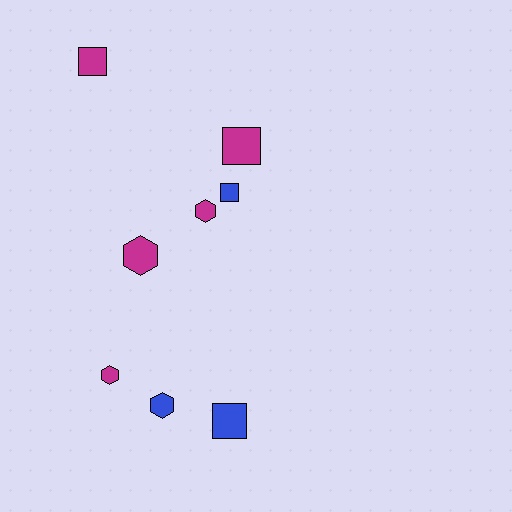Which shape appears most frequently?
Hexagon, with 4 objects.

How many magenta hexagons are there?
There are 3 magenta hexagons.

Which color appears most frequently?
Magenta, with 5 objects.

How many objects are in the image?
There are 8 objects.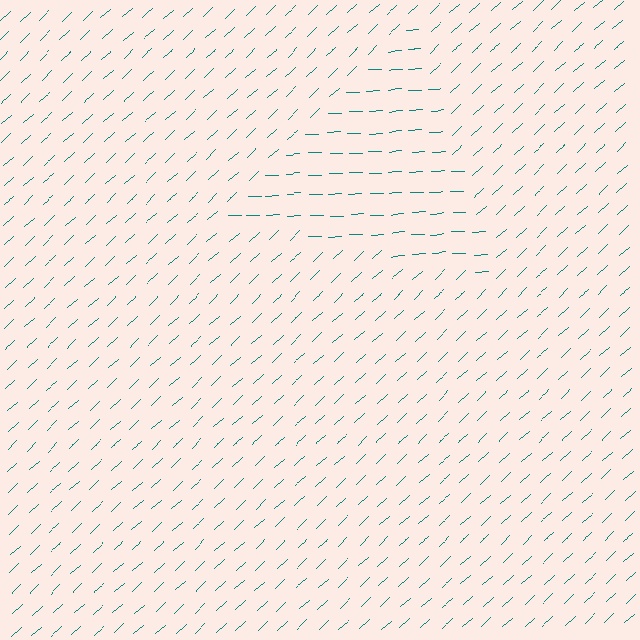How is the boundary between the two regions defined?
The boundary is defined purely by a change in line orientation (approximately 40 degrees difference). All lines are the same color and thickness.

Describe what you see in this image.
The image is filled with small teal line segments. A triangle region in the image has lines oriented differently from the surrounding lines, creating a visible texture boundary.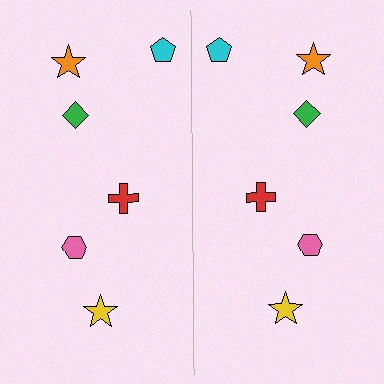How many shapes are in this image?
There are 12 shapes in this image.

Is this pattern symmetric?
Yes, this pattern has bilateral (reflection) symmetry.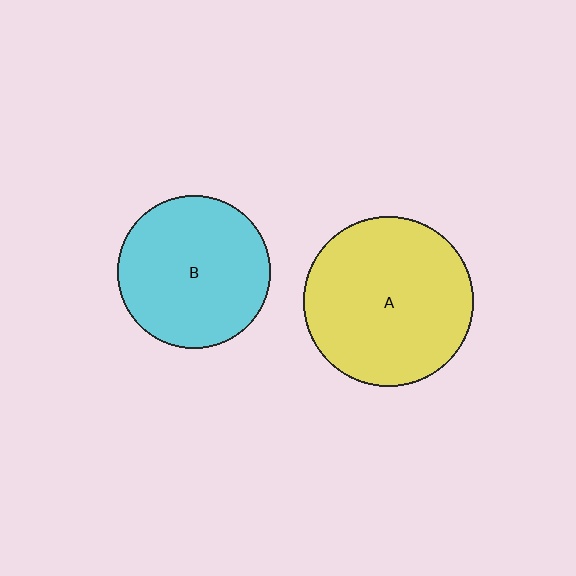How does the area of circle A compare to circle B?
Approximately 1.2 times.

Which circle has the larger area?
Circle A (yellow).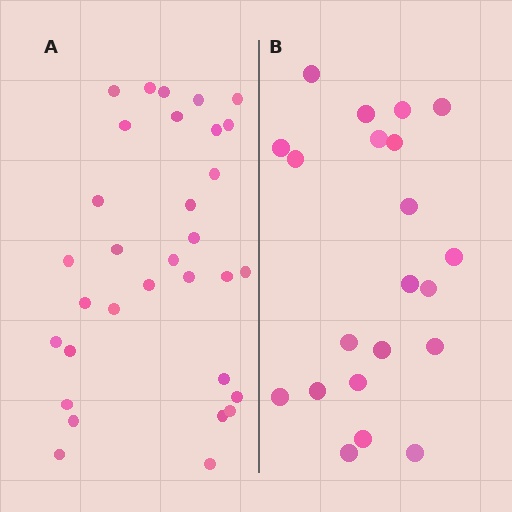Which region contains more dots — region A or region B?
Region A (the left region) has more dots.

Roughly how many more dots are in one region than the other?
Region A has roughly 12 or so more dots than region B.